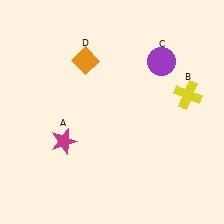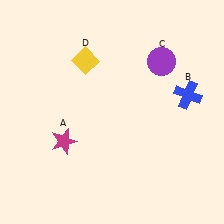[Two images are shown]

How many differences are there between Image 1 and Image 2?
There are 2 differences between the two images.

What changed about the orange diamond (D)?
In Image 1, D is orange. In Image 2, it changed to yellow.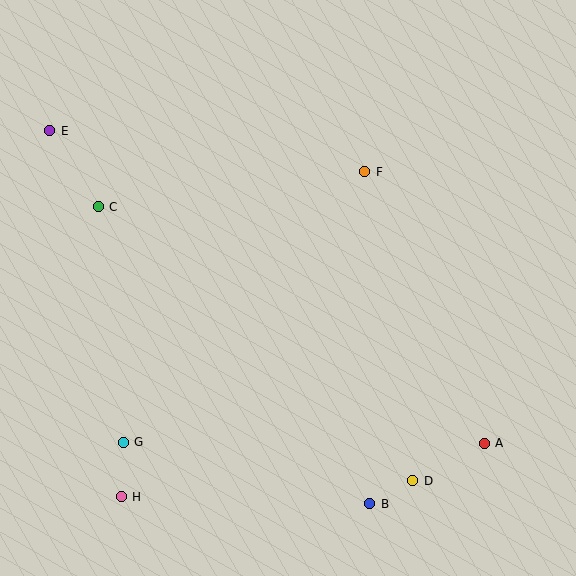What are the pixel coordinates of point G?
Point G is at (123, 442).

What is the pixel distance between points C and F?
The distance between C and F is 269 pixels.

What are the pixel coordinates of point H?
Point H is at (121, 497).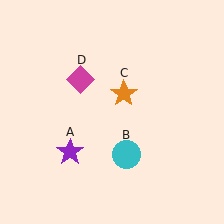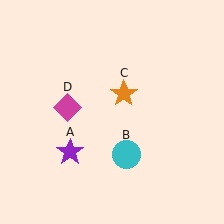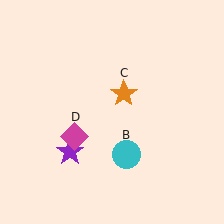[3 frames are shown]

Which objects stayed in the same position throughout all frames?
Purple star (object A) and cyan circle (object B) and orange star (object C) remained stationary.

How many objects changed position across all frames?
1 object changed position: magenta diamond (object D).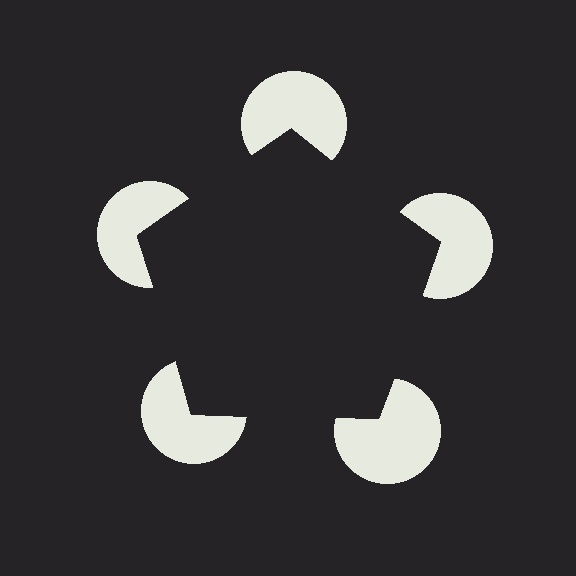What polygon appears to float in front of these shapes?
An illusory pentagon — its edges are inferred from the aligned wedge cuts in the pac-man discs, not physically drawn.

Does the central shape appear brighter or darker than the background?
It typically appears slightly darker than the background, even though no actual brightness change is drawn.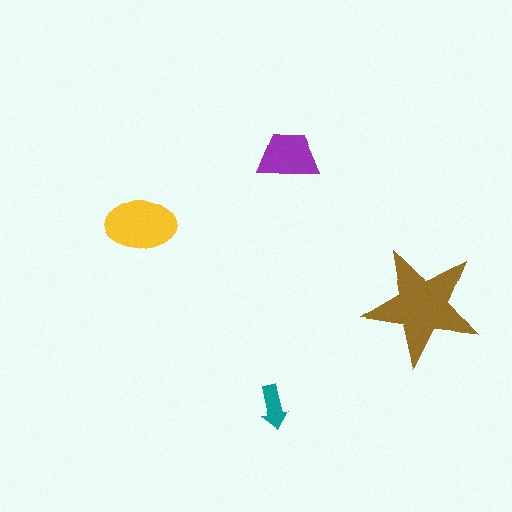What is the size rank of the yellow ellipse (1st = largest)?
2nd.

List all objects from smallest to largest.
The teal arrow, the purple trapezoid, the yellow ellipse, the brown star.